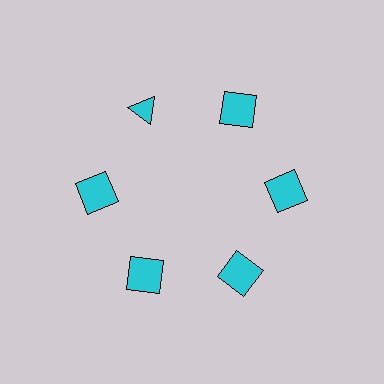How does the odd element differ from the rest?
It has a different shape: triangle instead of square.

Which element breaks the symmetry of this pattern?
The cyan triangle at roughly the 11 o'clock position breaks the symmetry. All other shapes are cyan squares.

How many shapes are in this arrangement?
There are 6 shapes arranged in a ring pattern.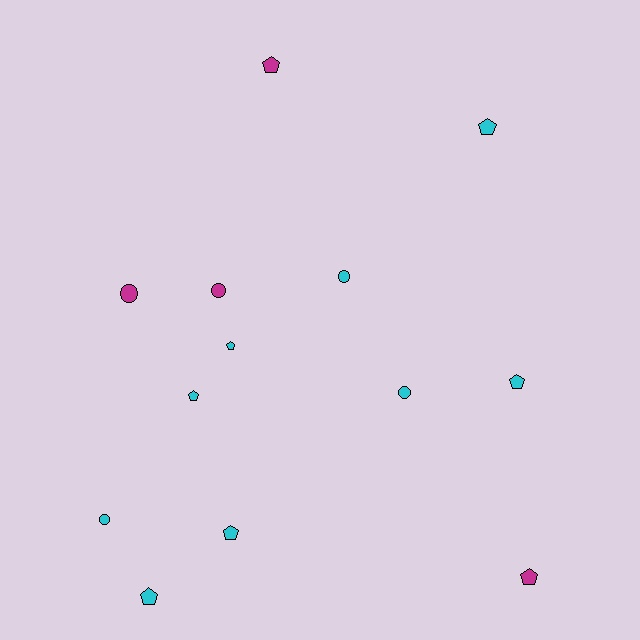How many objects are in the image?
There are 13 objects.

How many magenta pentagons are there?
There are 2 magenta pentagons.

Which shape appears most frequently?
Pentagon, with 8 objects.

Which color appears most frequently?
Cyan, with 9 objects.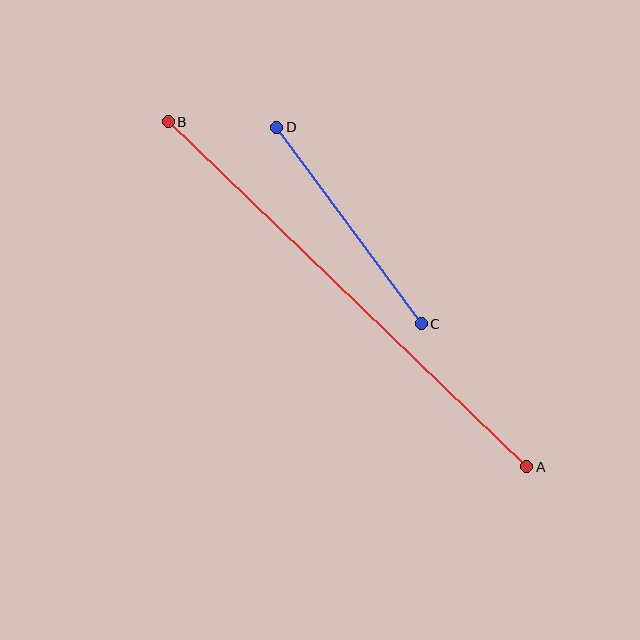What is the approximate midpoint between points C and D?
The midpoint is at approximately (349, 225) pixels.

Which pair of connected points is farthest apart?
Points A and B are farthest apart.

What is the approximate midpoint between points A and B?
The midpoint is at approximately (348, 294) pixels.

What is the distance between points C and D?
The distance is approximately 244 pixels.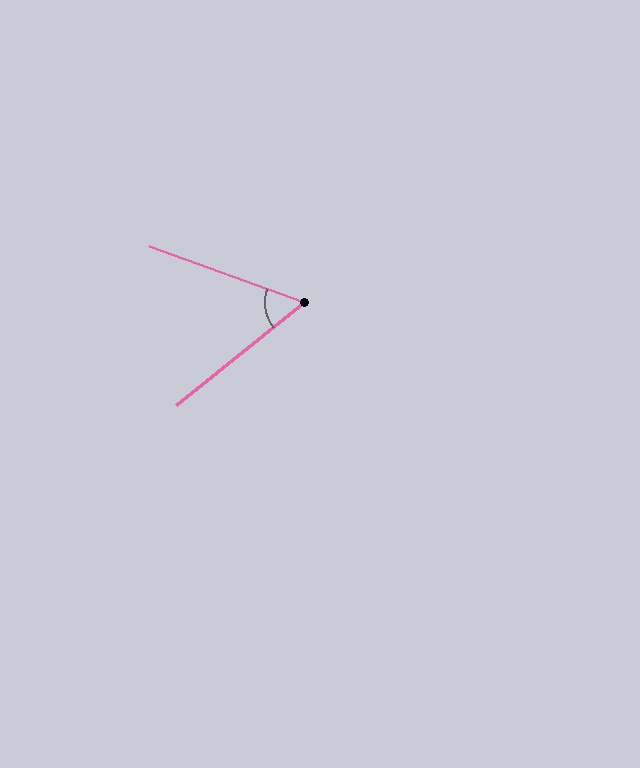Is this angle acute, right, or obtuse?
It is acute.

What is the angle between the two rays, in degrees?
Approximately 58 degrees.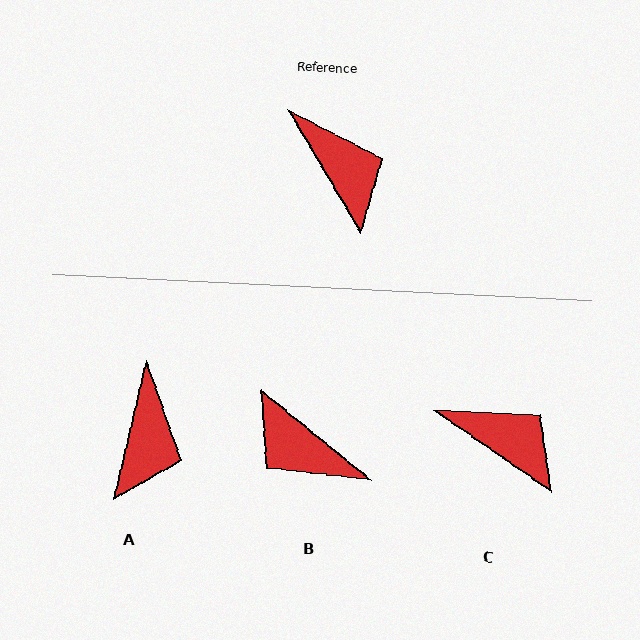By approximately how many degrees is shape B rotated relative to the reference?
Approximately 160 degrees clockwise.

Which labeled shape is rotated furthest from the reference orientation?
B, about 160 degrees away.